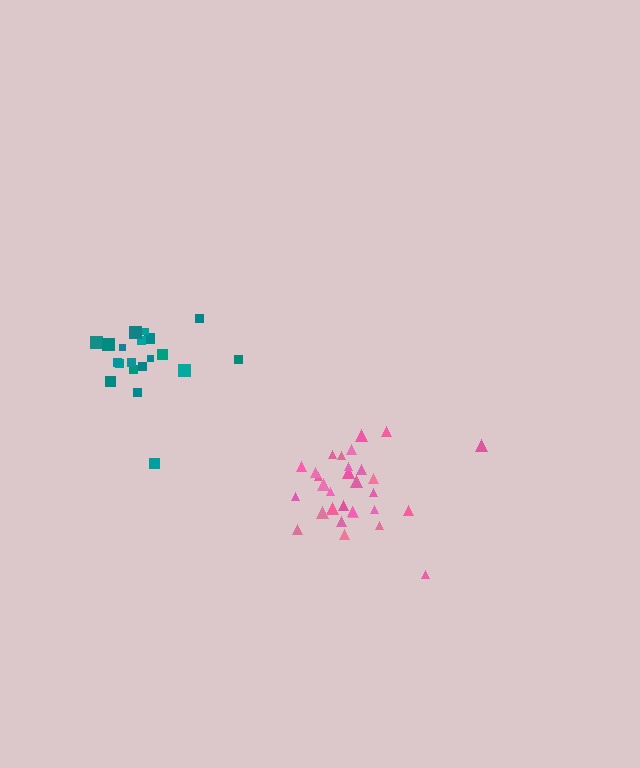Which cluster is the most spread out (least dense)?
Teal.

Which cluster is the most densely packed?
Pink.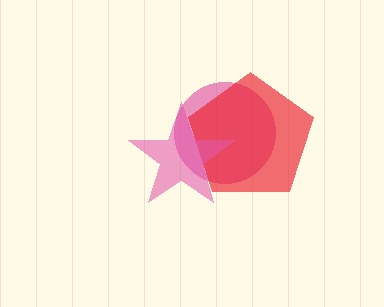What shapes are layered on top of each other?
The layered shapes are: a magenta circle, a red pentagon, a pink star.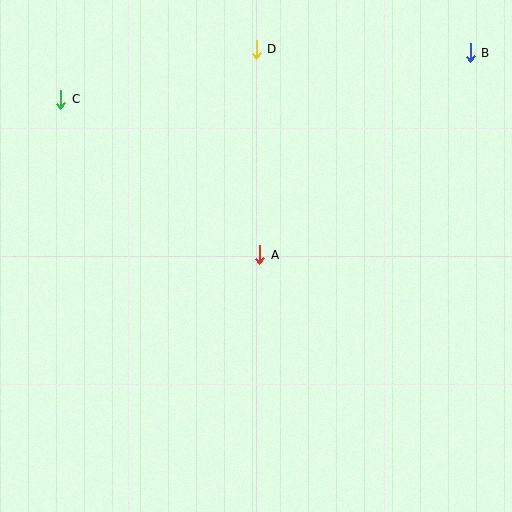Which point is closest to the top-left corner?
Point C is closest to the top-left corner.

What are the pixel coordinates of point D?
Point D is at (256, 49).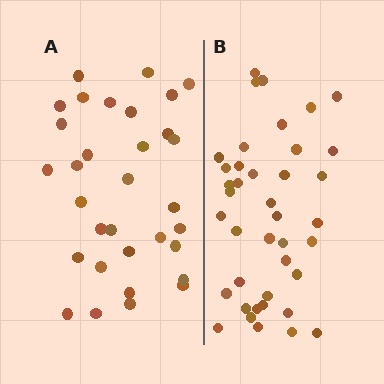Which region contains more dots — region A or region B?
Region B (the right region) has more dots.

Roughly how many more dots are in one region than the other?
Region B has roughly 8 or so more dots than region A.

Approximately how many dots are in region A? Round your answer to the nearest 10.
About 30 dots. (The exact count is 32, which rounds to 30.)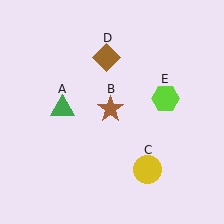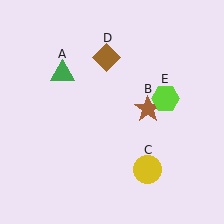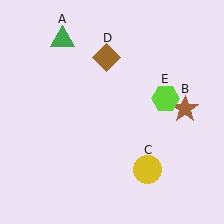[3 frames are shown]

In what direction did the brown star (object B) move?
The brown star (object B) moved right.